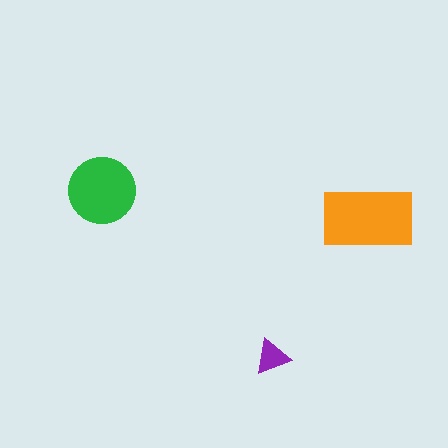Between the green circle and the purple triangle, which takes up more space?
The green circle.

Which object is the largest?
The orange rectangle.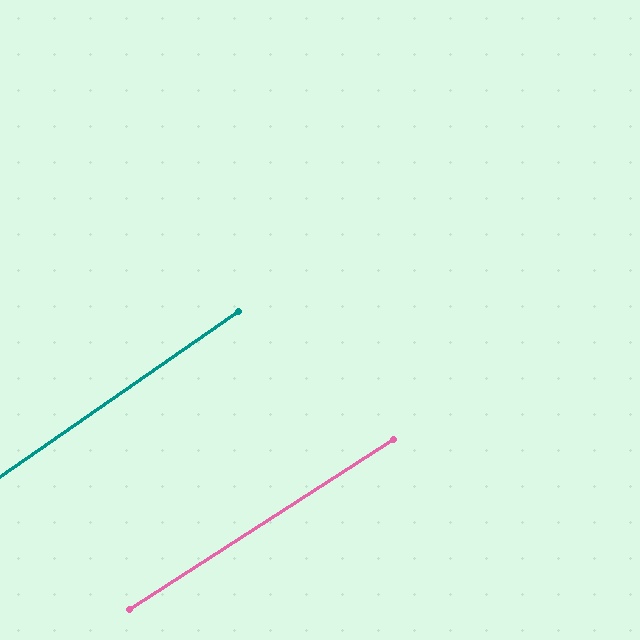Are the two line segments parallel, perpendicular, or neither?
Parallel — their directions differ by only 1.8°.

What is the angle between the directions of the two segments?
Approximately 2 degrees.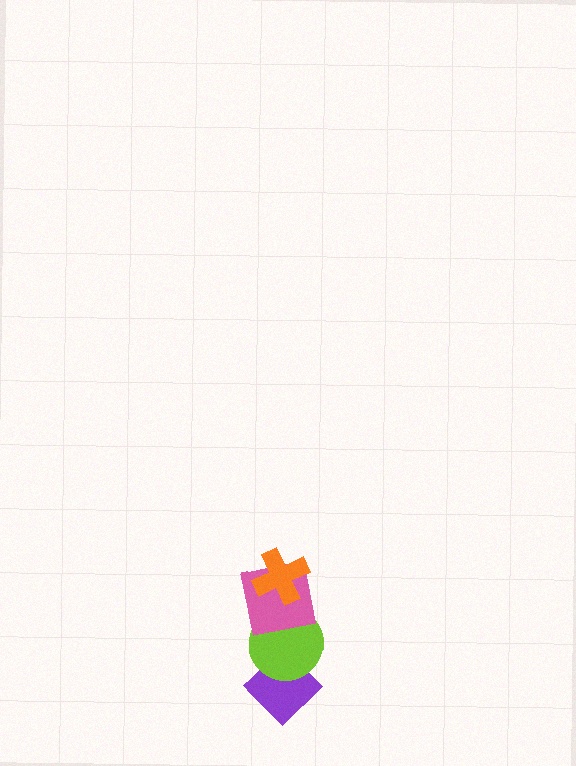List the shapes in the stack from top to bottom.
From top to bottom: the orange cross, the pink square, the lime circle, the purple diamond.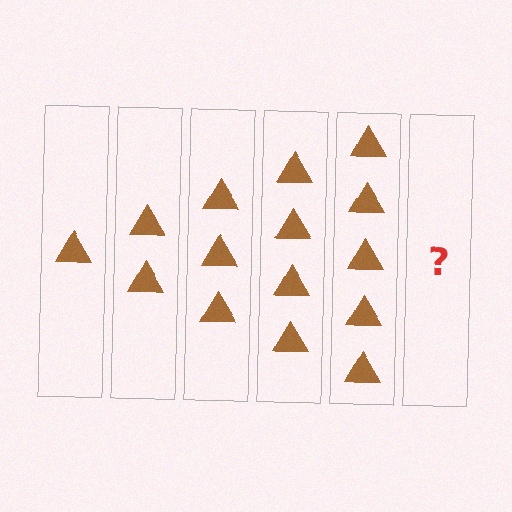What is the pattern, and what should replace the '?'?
The pattern is that each step adds one more triangle. The '?' should be 6 triangles.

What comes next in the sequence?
The next element should be 6 triangles.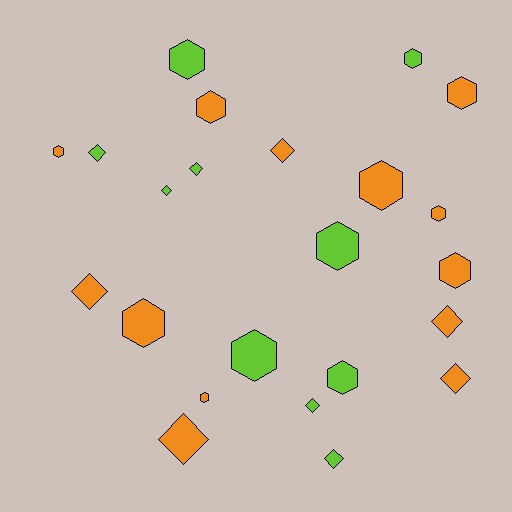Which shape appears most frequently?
Hexagon, with 13 objects.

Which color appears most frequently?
Orange, with 13 objects.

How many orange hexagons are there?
There are 8 orange hexagons.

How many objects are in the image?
There are 23 objects.